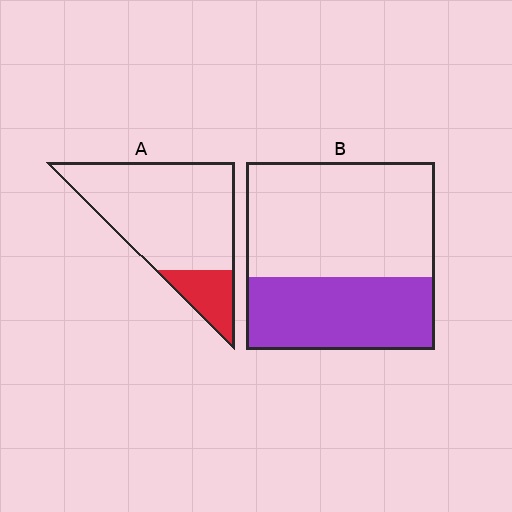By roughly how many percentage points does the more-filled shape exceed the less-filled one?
By roughly 20 percentage points (B over A).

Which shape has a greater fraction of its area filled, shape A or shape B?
Shape B.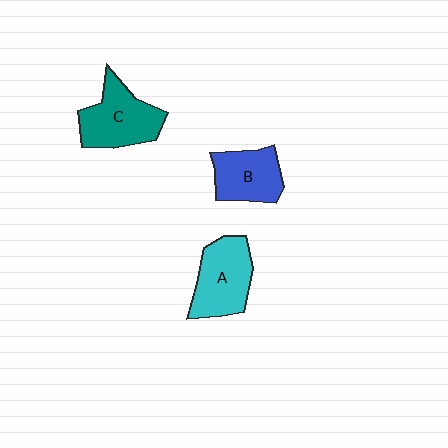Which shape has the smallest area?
Shape B (blue).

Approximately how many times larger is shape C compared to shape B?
Approximately 1.2 times.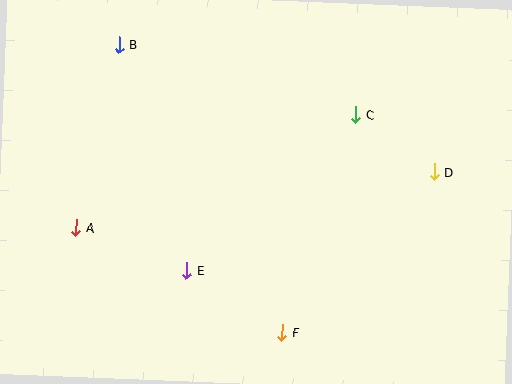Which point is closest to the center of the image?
Point E at (187, 270) is closest to the center.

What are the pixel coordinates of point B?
Point B is at (119, 45).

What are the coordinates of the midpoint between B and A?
The midpoint between B and A is at (98, 136).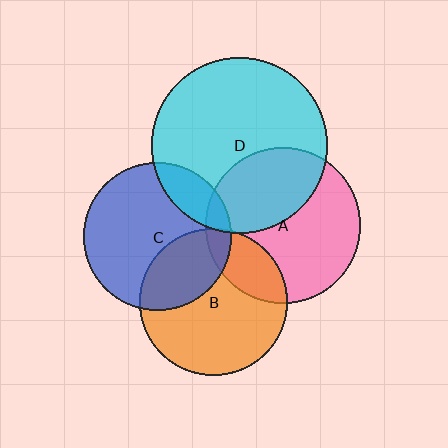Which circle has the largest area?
Circle D (cyan).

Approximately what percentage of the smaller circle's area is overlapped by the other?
Approximately 20%.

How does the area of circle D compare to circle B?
Approximately 1.4 times.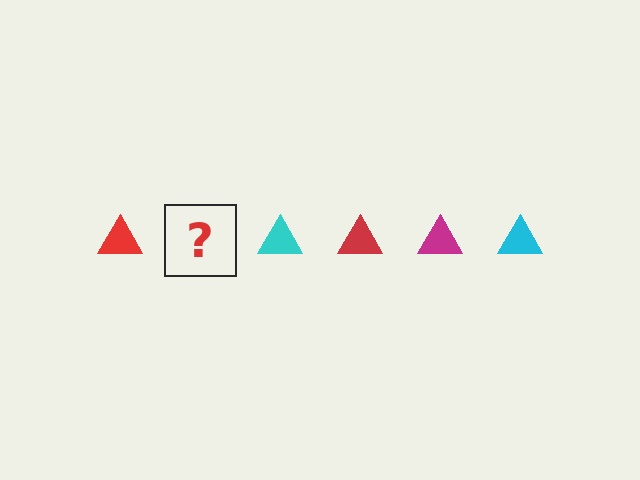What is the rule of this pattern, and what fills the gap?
The rule is that the pattern cycles through red, magenta, cyan triangles. The gap should be filled with a magenta triangle.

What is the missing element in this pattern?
The missing element is a magenta triangle.